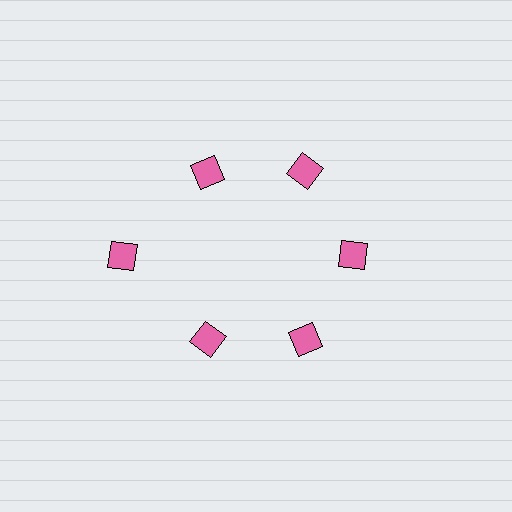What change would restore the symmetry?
The symmetry would be restored by moving it inward, back onto the ring so that all 6 diamonds sit at equal angles and equal distance from the center.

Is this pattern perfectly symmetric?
No. The 6 pink diamonds are arranged in a ring, but one element near the 9 o'clock position is pushed outward from the center, breaking the 6-fold rotational symmetry.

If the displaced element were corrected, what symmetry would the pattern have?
It would have 6-fold rotational symmetry — the pattern would map onto itself every 60 degrees.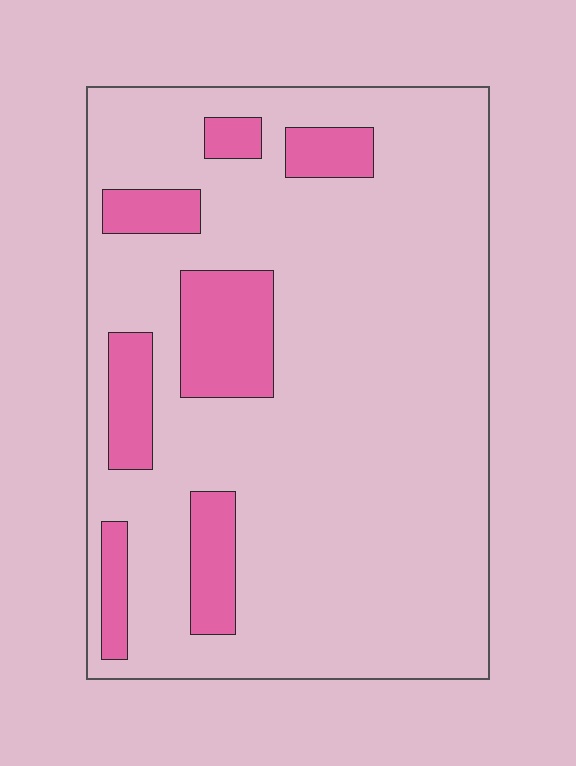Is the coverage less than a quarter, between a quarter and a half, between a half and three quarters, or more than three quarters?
Less than a quarter.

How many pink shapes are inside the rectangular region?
7.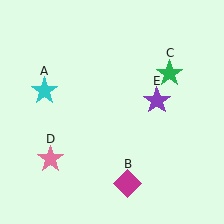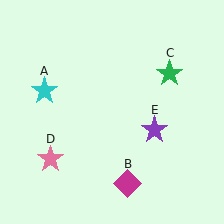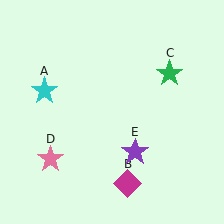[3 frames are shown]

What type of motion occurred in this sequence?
The purple star (object E) rotated clockwise around the center of the scene.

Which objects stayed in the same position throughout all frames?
Cyan star (object A) and magenta diamond (object B) and green star (object C) and pink star (object D) remained stationary.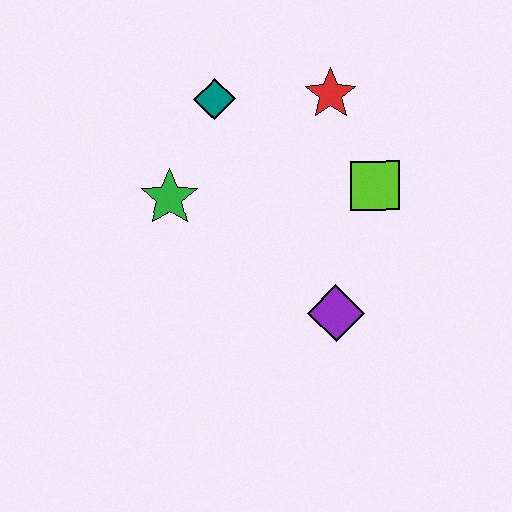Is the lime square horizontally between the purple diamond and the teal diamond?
No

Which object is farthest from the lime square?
The green star is farthest from the lime square.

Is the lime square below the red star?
Yes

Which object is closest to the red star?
The lime square is closest to the red star.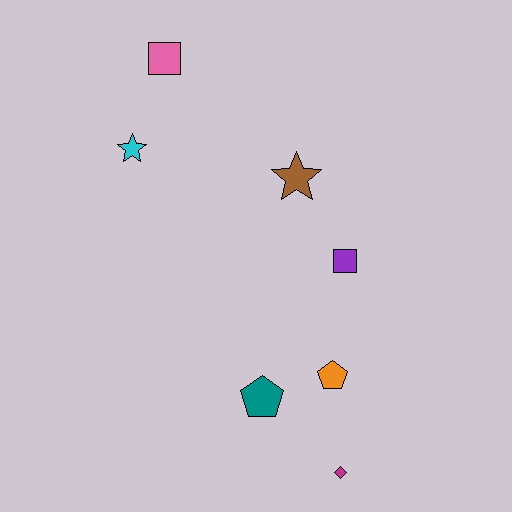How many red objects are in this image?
There are no red objects.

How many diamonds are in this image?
There is 1 diamond.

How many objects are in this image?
There are 7 objects.